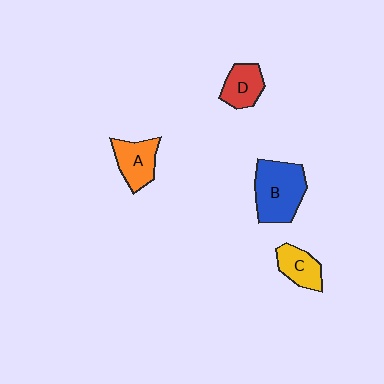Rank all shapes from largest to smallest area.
From largest to smallest: B (blue), A (orange), D (red), C (yellow).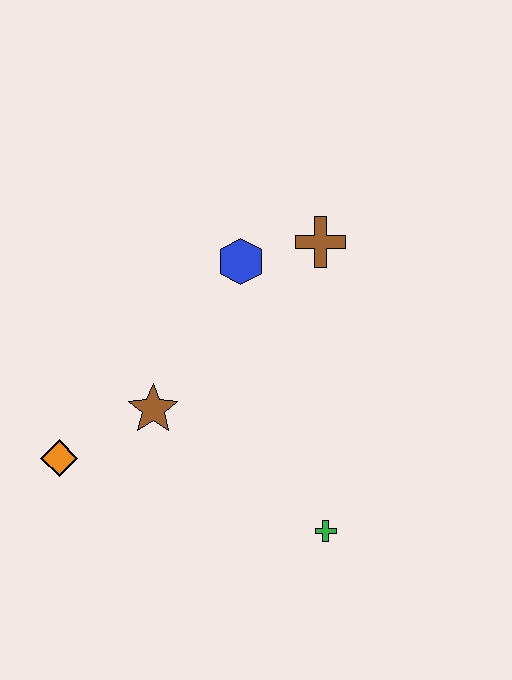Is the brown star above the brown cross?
No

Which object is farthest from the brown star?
The brown cross is farthest from the brown star.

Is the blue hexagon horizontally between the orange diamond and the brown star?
No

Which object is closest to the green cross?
The brown star is closest to the green cross.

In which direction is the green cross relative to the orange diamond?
The green cross is to the right of the orange diamond.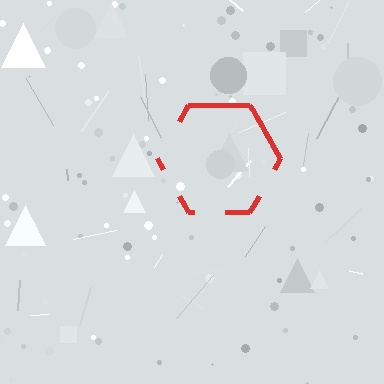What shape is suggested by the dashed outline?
The dashed outline suggests a hexagon.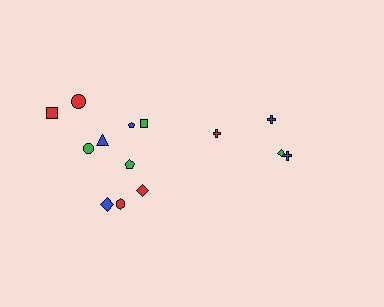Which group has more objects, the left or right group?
The left group.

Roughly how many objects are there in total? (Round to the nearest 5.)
Roughly 15 objects in total.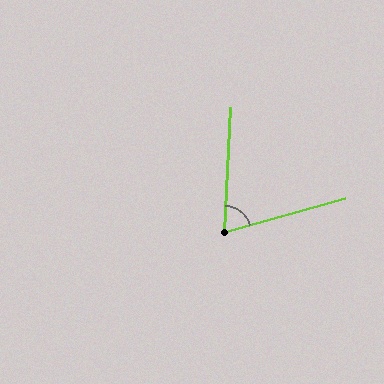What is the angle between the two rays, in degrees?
Approximately 72 degrees.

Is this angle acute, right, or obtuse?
It is acute.